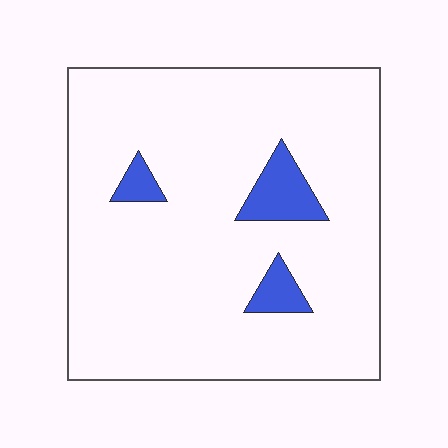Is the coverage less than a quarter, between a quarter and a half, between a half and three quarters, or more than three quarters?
Less than a quarter.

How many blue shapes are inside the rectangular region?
3.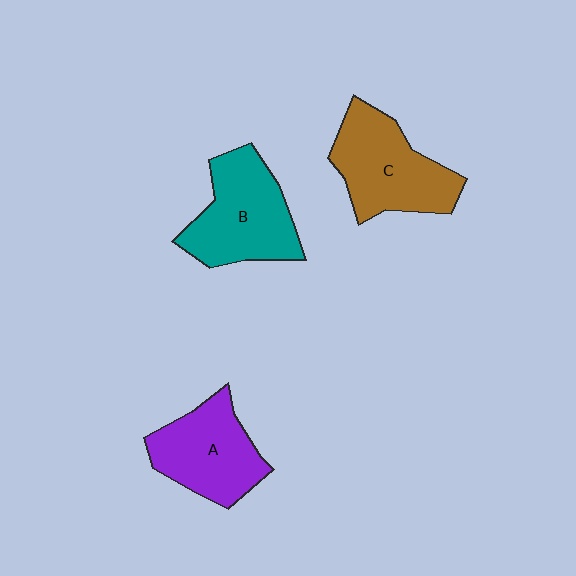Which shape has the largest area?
Shape C (brown).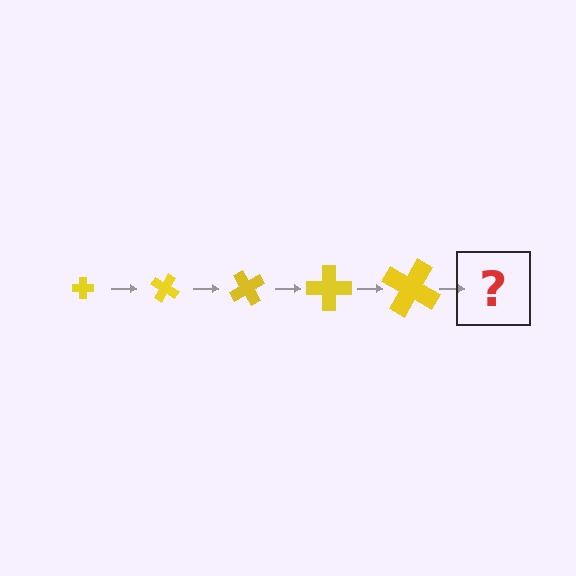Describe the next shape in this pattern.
It should be a cross, larger than the previous one and rotated 150 degrees from the start.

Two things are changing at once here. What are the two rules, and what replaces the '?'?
The two rules are that the cross grows larger each step and it rotates 30 degrees each step. The '?' should be a cross, larger than the previous one and rotated 150 degrees from the start.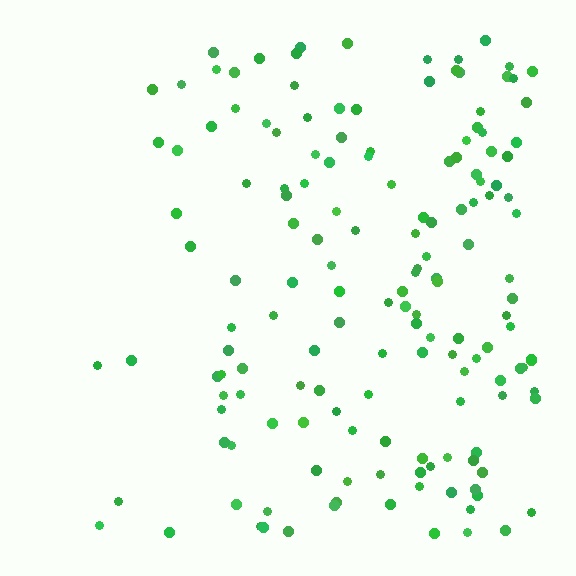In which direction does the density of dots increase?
From left to right, with the right side densest.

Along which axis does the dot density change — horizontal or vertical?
Horizontal.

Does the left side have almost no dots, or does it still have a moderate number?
Still a moderate number, just noticeably fewer than the right.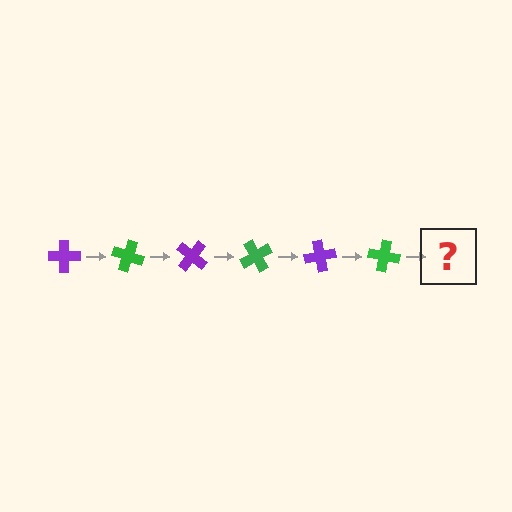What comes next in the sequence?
The next element should be a purple cross, rotated 120 degrees from the start.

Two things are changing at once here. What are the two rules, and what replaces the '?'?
The two rules are that it rotates 20 degrees each step and the color cycles through purple and green. The '?' should be a purple cross, rotated 120 degrees from the start.